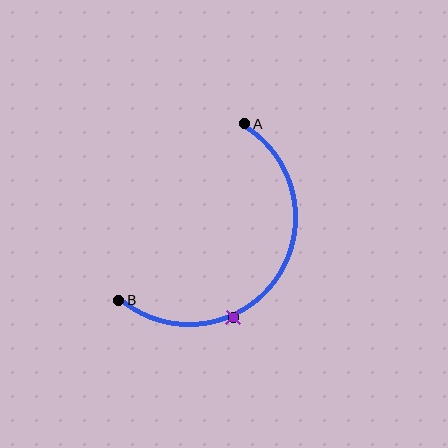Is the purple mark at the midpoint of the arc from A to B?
No. The purple mark lies on the arc but is closer to endpoint B. The arc midpoint would be at the point on the curve equidistant along the arc from both A and B.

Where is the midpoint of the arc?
The arc midpoint is the point on the curve farthest from the straight line joining A and B. It sits below and to the right of that line.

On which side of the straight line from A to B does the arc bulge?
The arc bulges below and to the right of the straight line connecting A and B.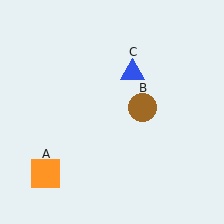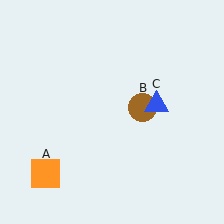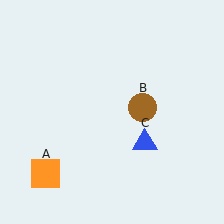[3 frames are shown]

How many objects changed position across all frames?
1 object changed position: blue triangle (object C).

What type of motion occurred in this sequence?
The blue triangle (object C) rotated clockwise around the center of the scene.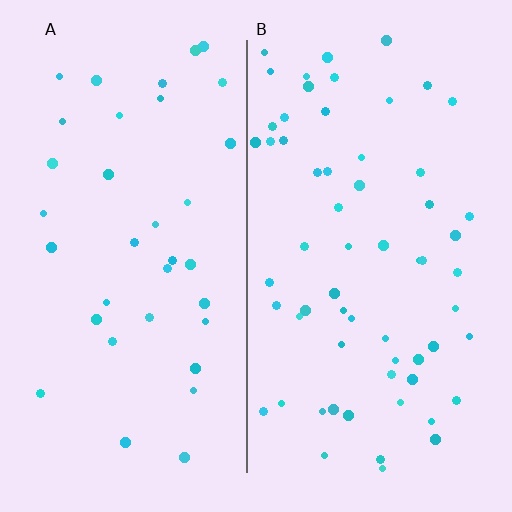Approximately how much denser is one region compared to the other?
Approximately 1.7× — region B over region A.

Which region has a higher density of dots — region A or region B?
B (the right).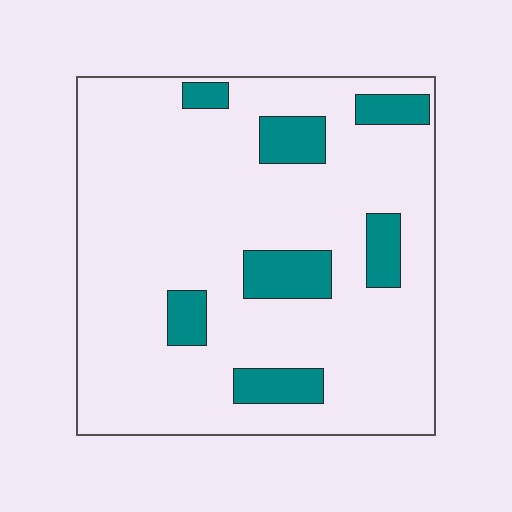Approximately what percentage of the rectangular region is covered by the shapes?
Approximately 15%.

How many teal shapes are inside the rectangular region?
7.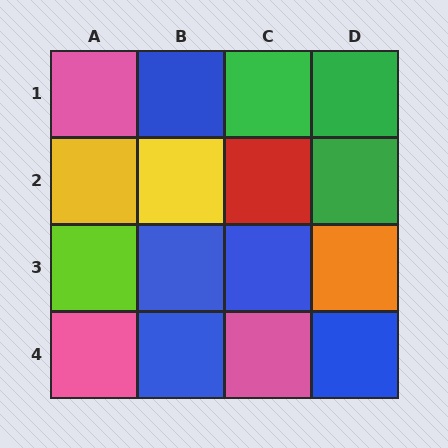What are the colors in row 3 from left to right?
Lime, blue, blue, orange.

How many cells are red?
1 cell is red.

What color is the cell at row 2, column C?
Red.